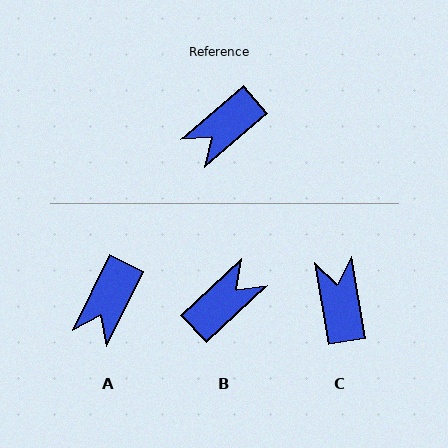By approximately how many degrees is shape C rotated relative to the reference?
Approximately 121 degrees clockwise.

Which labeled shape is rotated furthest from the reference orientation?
B, about 177 degrees away.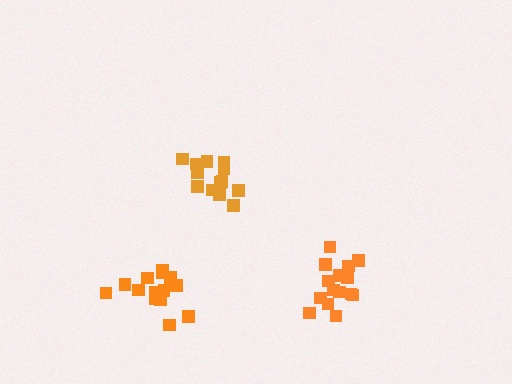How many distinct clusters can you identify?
There are 3 distinct clusters.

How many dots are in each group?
Group 1: 15 dots, Group 2: 13 dots, Group 3: 15 dots (43 total).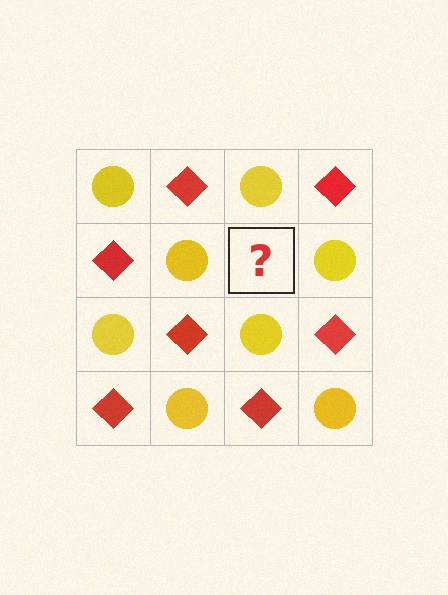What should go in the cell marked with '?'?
The missing cell should contain a red diamond.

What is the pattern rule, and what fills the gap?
The rule is that it alternates yellow circle and red diamond in a checkerboard pattern. The gap should be filled with a red diamond.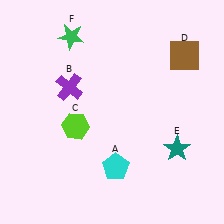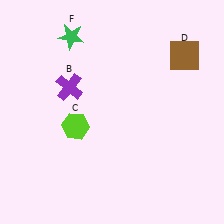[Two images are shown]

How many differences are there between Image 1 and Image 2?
There are 2 differences between the two images.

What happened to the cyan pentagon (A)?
The cyan pentagon (A) was removed in Image 2. It was in the bottom-right area of Image 1.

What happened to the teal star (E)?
The teal star (E) was removed in Image 2. It was in the bottom-right area of Image 1.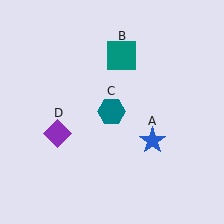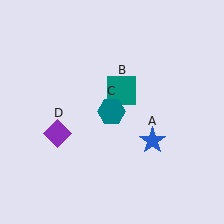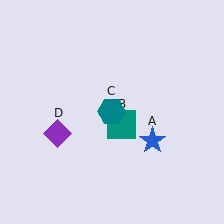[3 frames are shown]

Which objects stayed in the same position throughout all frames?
Blue star (object A) and teal hexagon (object C) and purple diamond (object D) remained stationary.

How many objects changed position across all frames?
1 object changed position: teal square (object B).